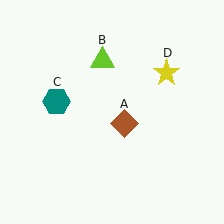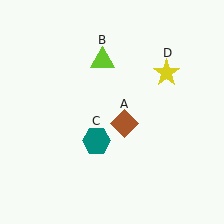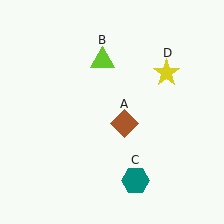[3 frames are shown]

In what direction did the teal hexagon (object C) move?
The teal hexagon (object C) moved down and to the right.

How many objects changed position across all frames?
1 object changed position: teal hexagon (object C).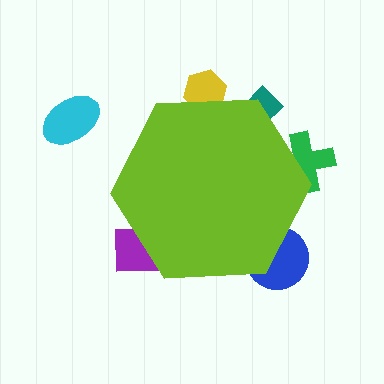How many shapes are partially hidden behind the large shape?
5 shapes are partially hidden.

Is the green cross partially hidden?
Yes, the green cross is partially hidden behind the lime hexagon.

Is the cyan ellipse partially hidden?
No, the cyan ellipse is fully visible.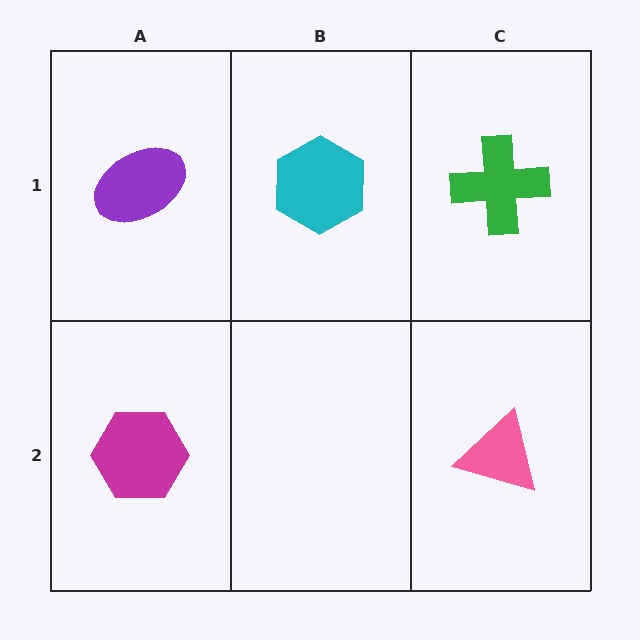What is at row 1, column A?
A purple ellipse.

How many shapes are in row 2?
2 shapes.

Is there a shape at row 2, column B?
No, that cell is empty.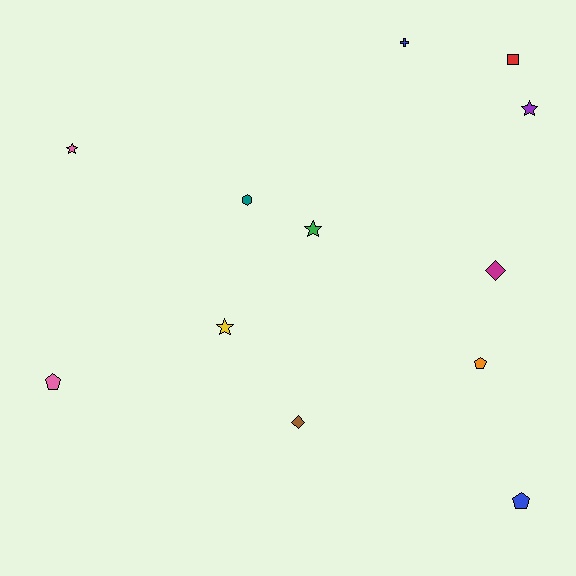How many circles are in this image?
There are no circles.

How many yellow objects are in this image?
There is 1 yellow object.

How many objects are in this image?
There are 12 objects.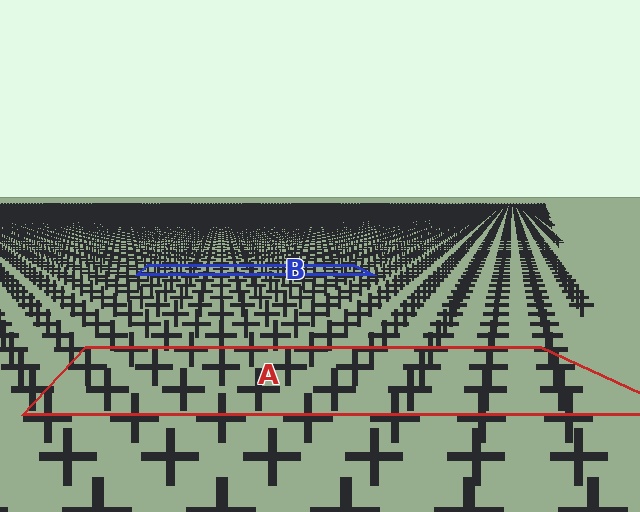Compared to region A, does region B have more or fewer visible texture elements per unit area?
Region B has more texture elements per unit area — they are packed more densely because it is farther away.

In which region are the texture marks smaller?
The texture marks are smaller in region B, because it is farther away.